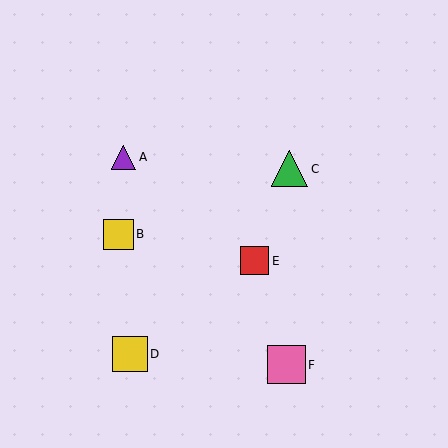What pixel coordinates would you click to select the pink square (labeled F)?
Click at (286, 365) to select the pink square F.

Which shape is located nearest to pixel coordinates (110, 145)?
The purple triangle (labeled A) at (124, 157) is nearest to that location.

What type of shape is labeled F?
Shape F is a pink square.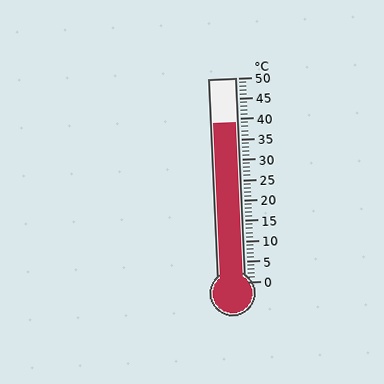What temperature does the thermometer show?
The thermometer shows approximately 39°C.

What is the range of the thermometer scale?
The thermometer scale ranges from 0°C to 50°C.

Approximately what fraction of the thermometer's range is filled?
The thermometer is filled to approximately 80% of its range.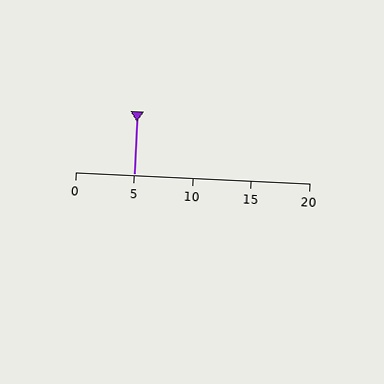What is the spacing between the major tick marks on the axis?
The major ticks are spaced 5 apart.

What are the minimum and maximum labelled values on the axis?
The axis runs from 0 to 20.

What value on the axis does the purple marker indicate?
The marker indicates approximately 5.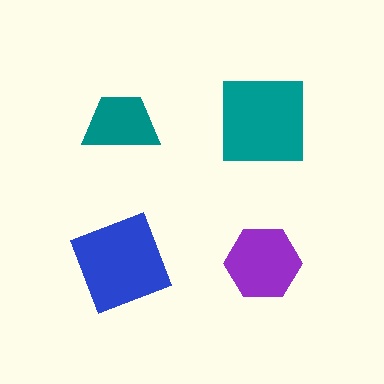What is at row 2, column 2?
A purple hexagon.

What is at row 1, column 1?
A teal trapezoid.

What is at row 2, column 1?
A blue square.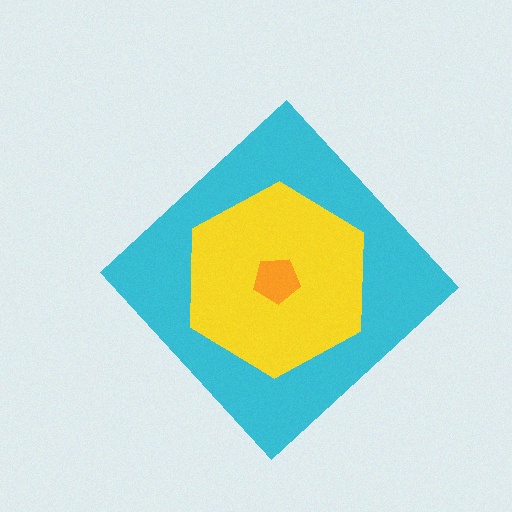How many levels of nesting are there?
3.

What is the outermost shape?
The cyan diamond.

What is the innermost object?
The orange pentagon.